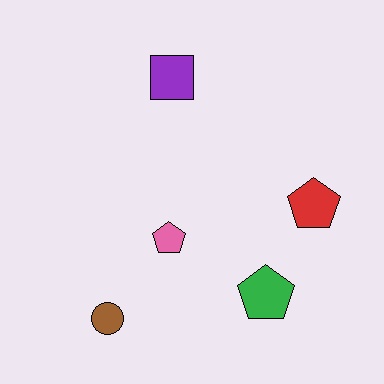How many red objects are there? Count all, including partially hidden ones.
There is 1 red object.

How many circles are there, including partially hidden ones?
There is 1 circle.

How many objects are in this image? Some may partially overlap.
There are 5 objects.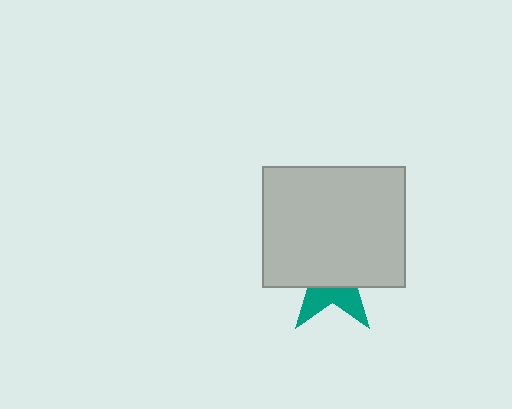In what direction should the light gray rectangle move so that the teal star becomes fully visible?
The light gray rectangle should move up. That is the shortest direction to clear the overlap and leave the teal star fully visible.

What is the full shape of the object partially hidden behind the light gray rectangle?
The partially hidden object is a teal star.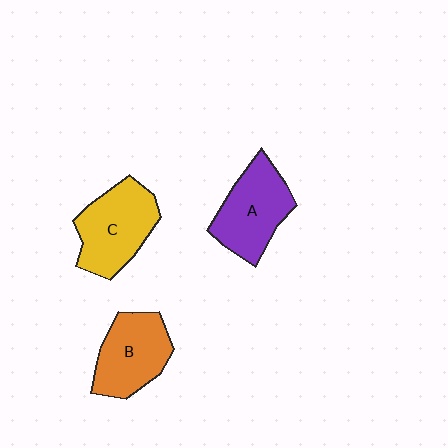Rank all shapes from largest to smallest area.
From largest to smallest: C (yellow), A (purple), B (orange).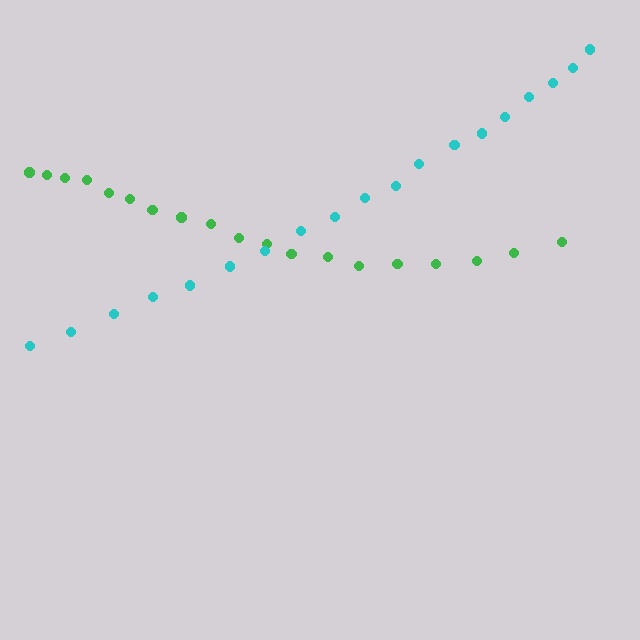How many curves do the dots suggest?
There are 2 distinct paths.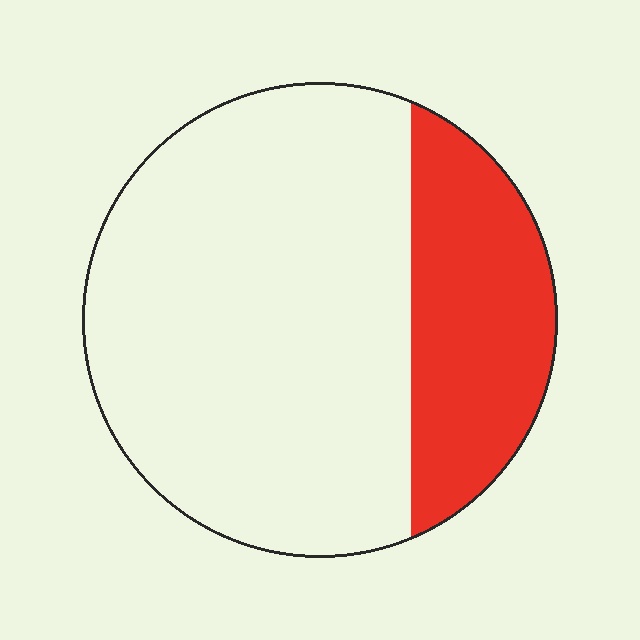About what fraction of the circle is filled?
About one quarter (1/4).